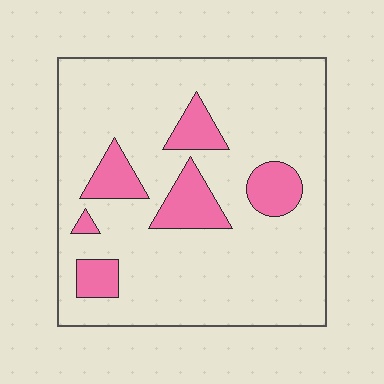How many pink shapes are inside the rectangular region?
6.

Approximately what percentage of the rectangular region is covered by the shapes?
Approximately 15%.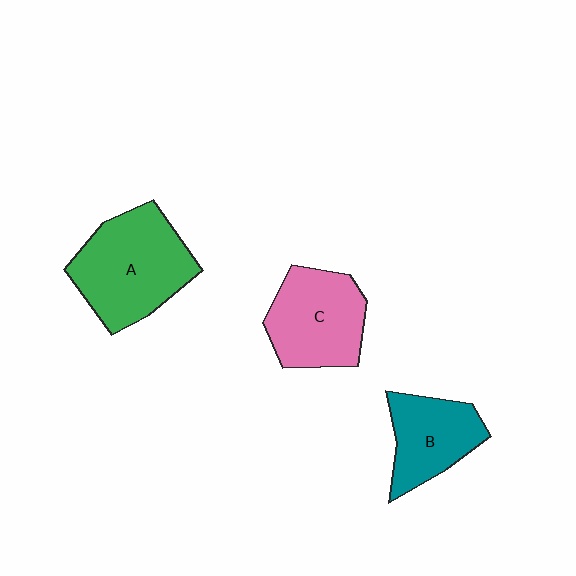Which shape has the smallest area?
Shape B (teal).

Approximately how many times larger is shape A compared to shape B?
Approximately 1.5 times.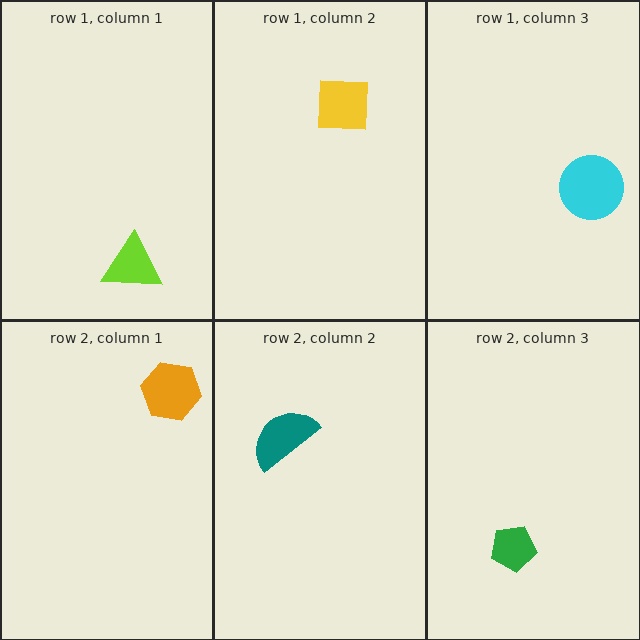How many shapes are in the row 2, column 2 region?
1.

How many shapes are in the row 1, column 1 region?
1.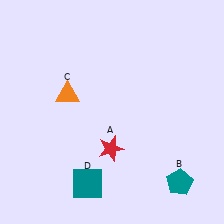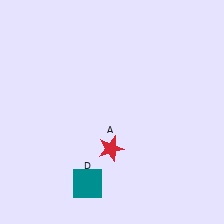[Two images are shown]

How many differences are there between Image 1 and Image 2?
There are 2 differences between the two images.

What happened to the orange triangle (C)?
The orange triangle (C) was removed in Image 2. It was in the top-left area of Image 1.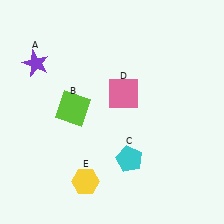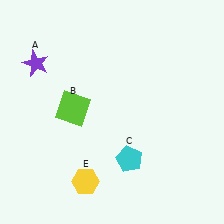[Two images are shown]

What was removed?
The pink square (D) was removed in Image 2.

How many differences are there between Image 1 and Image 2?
There is 1 difference between the two images.